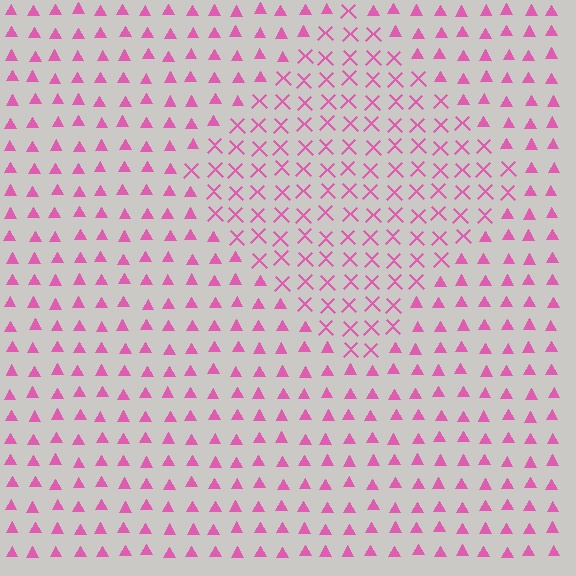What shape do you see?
I see a diamond.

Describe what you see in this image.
The image is filled with small pink elements arranged in a uniform grid. A diamond-shaped region contains X marks, while the surrounding area contains triangles. The boundary is defined purely by the change in element shape.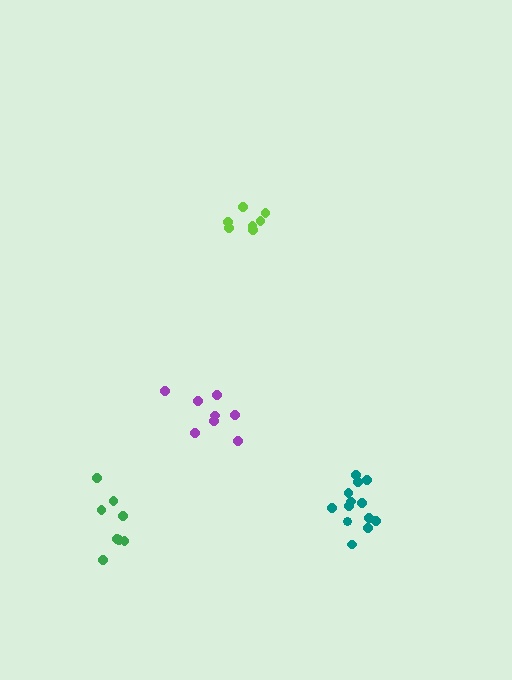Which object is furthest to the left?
The green cluster is leftmost.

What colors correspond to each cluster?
The clusters are colored: purple, lime, teal, green.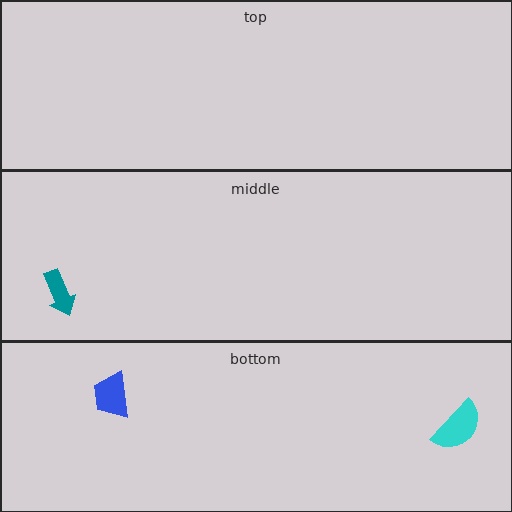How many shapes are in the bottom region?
2.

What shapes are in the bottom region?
The cyan semicircle, the blue trapezoid.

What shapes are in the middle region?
The teal arrow.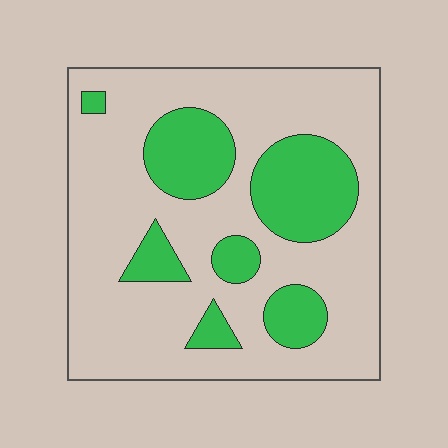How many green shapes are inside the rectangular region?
7.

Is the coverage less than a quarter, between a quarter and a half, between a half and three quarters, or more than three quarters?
Between a quarter and a half.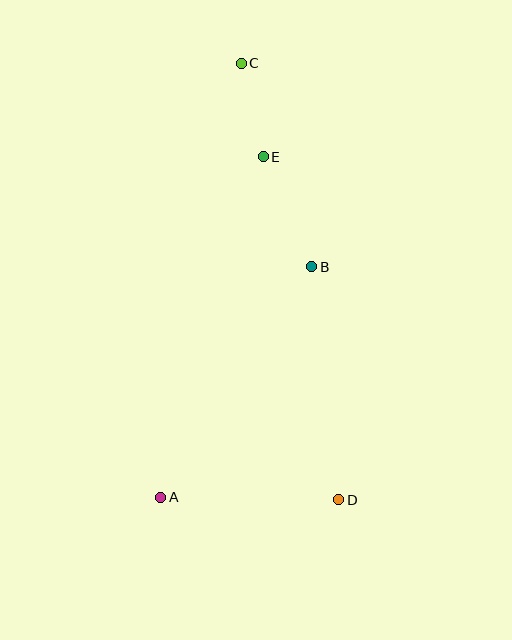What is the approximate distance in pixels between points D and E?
The distance between D and E is approximately 352 pixels.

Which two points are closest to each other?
Points C and E are closest to each other.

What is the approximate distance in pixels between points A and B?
The distance between A and B is approximately 275 pixels.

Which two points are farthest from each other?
Points C and D are farthest from each other.